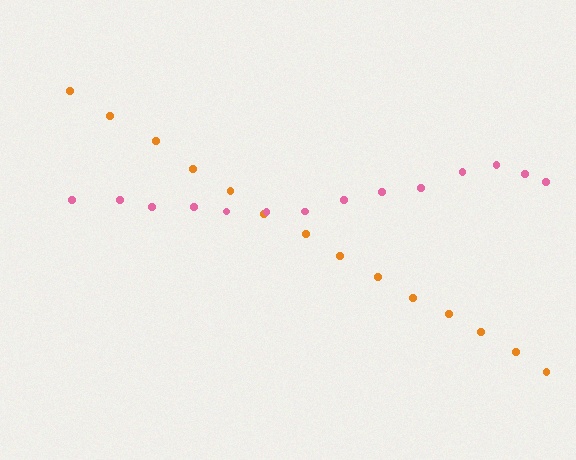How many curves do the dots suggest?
There are 2 distinct paths.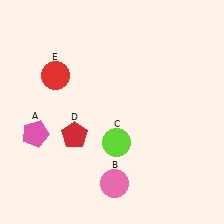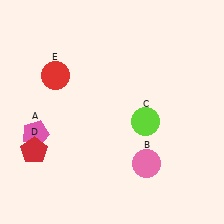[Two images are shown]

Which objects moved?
The objects that moved are: the pink circle (B), the lime circle (C), the red pentagon (D).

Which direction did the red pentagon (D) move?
The red pentagon (D) moved left.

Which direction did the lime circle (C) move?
The lime circle (C) moved right.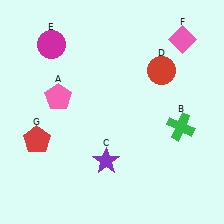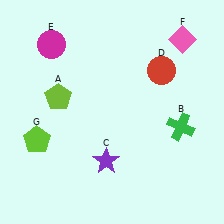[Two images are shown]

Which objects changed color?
A changed from pink to lime. G changed from red to lime.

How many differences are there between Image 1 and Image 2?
There are 2 differences between the two images.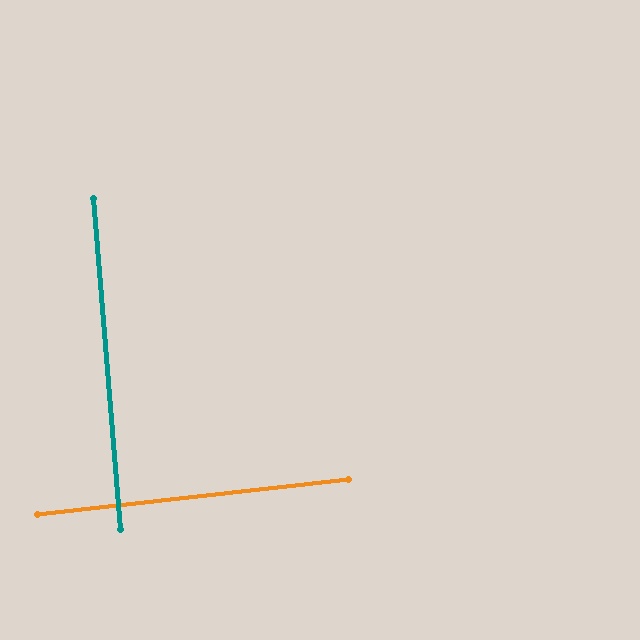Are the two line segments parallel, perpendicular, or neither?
Perpendicular — they meet at approximately 88°.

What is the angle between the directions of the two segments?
Approximately 88 degrees.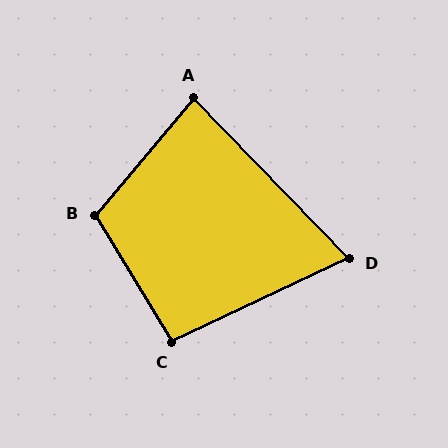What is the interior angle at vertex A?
Approximately 84 degrees (acute).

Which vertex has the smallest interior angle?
D, at approximately 71 degrees.